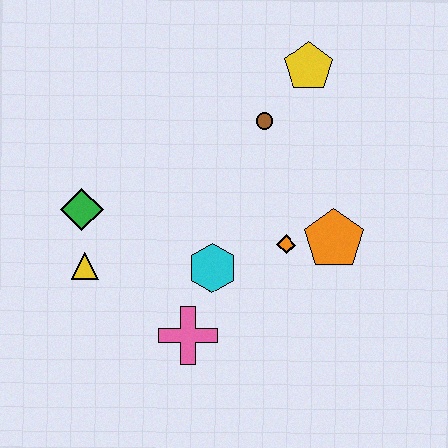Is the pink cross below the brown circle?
Yes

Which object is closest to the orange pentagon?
The orange diamond is closest to the orange pentagon.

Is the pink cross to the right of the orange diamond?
No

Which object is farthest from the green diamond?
The yellow pentagon is farthest from the green diamond.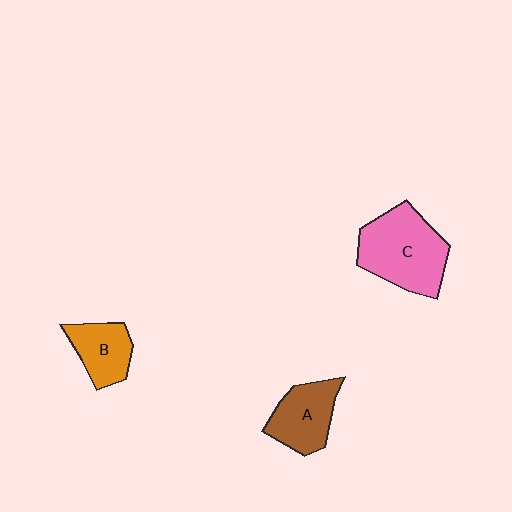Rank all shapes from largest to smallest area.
From largest to smallest: C (pink), A (brown), B (orange).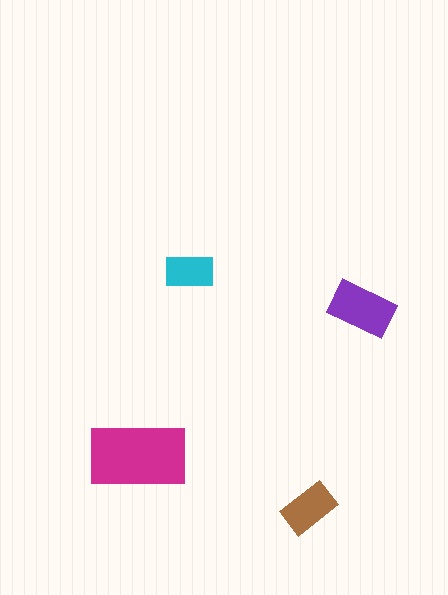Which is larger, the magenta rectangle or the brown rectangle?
The magenta one.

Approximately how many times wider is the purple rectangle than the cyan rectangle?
About 1.5 times wider.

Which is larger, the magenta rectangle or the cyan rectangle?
The magenta one.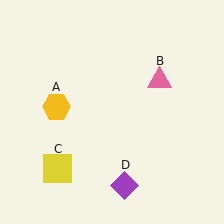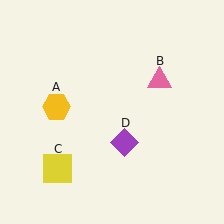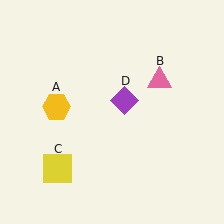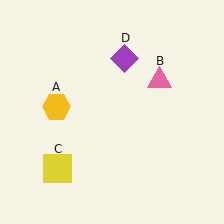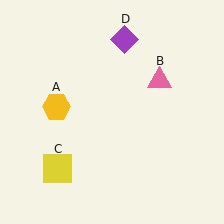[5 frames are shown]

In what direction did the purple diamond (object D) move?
The purple diamond (object D) moved up.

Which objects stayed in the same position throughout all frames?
Yellow hexagon (object A) and pink triangle (object B) and yellow square (object C) remained stationary.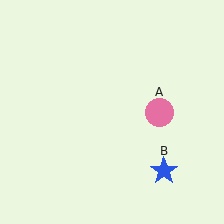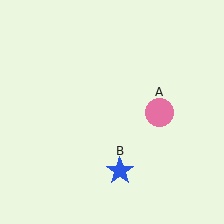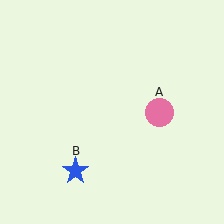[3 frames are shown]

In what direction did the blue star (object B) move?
The blue star (object B) moved left.